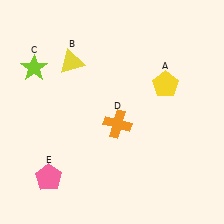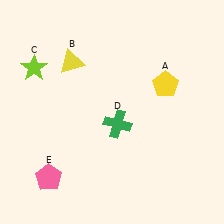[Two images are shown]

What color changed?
The cross (D) changed from orange in Image 1 to green in Image 2.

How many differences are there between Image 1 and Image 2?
There is 1 difference between the two images.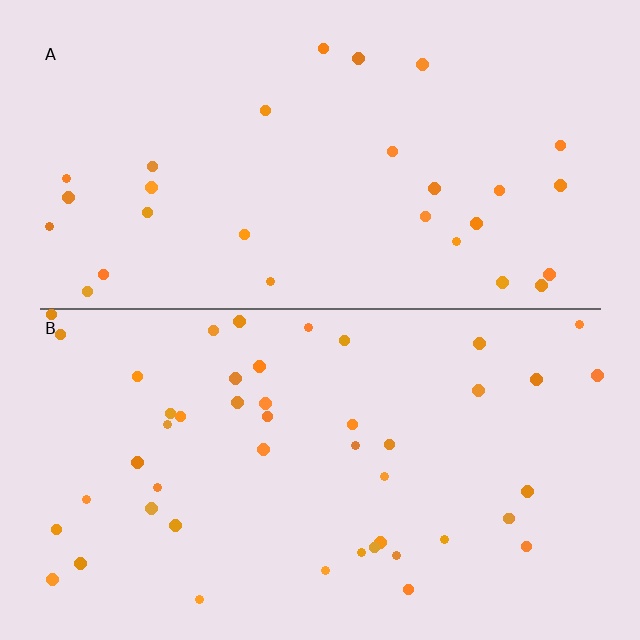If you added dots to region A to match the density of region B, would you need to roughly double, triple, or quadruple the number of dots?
Approximately double.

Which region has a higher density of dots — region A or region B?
B (the bottom).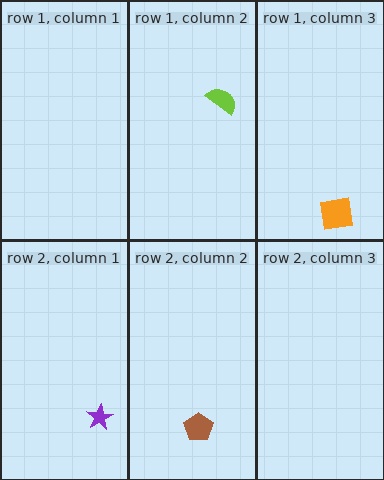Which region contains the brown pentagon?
The row 2, column 2 region.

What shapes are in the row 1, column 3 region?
The orange square.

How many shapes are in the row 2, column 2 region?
1.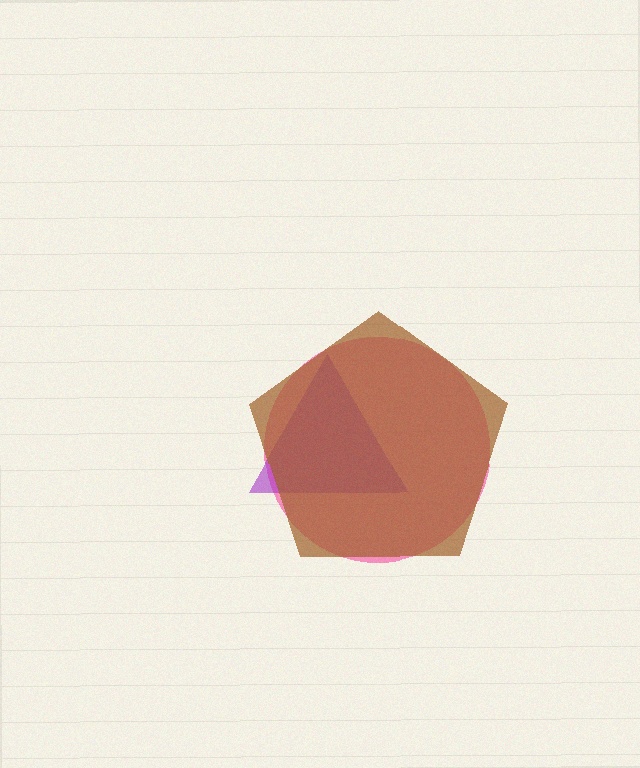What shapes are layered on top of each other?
The layered shapes are: a pink circle, a purple triangle, a brown pentagon.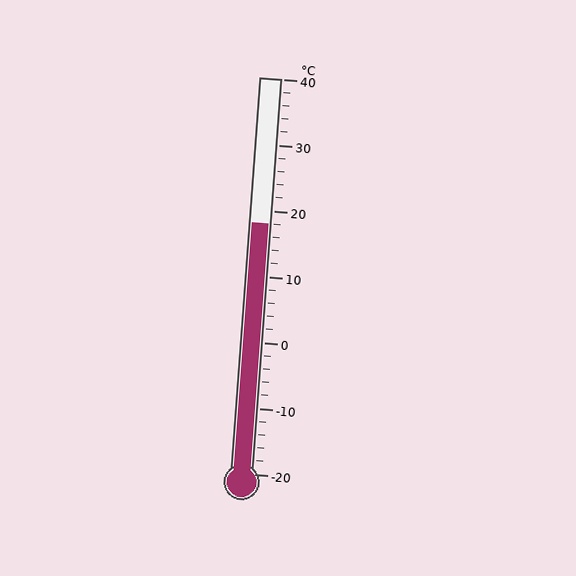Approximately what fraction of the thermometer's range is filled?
The thermometer is filled to approximately 65% of its range.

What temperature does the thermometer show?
The thermometer shows approximately 18°C.